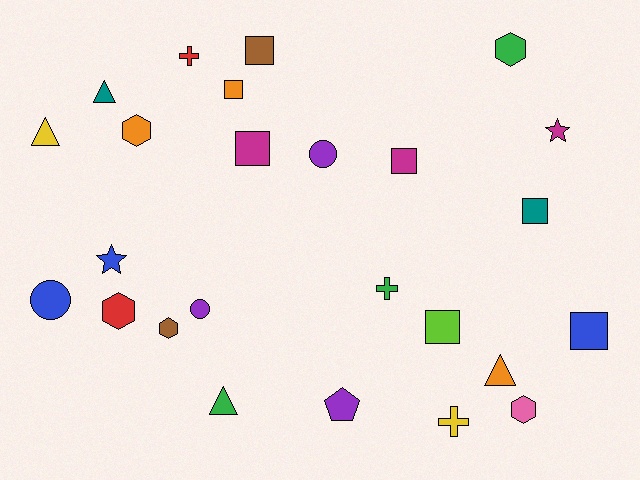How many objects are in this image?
There are 25 objects.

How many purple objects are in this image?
There are 3 purple objects.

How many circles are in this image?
There are 3 circles.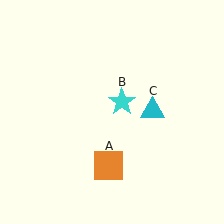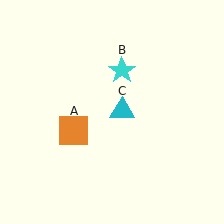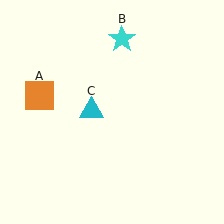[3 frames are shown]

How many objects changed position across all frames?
3 objects changed position: orange square (object A), cyan star (object B), cyan triangle (object C).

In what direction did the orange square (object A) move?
The orange square (object A) moved up and to the left.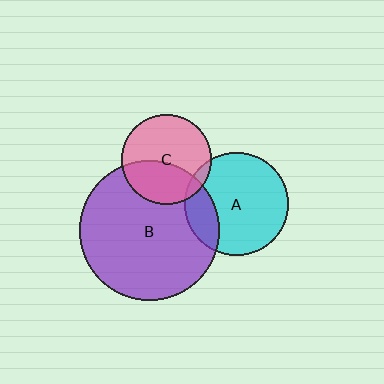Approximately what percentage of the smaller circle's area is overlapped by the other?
Approximately 5%.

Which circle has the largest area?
Circle B (purple).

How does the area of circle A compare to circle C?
Approximately 1.3 times.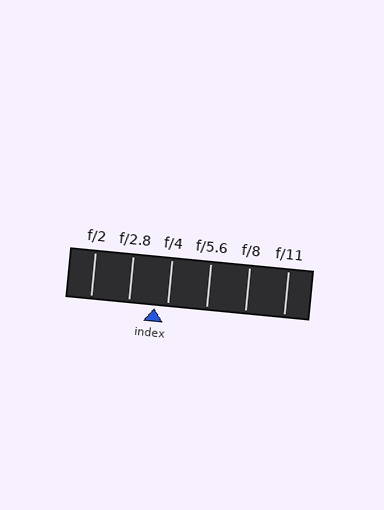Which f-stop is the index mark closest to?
The index mark is closest to f/4.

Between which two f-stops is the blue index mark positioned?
The index mark is between f/2.8 and f/4.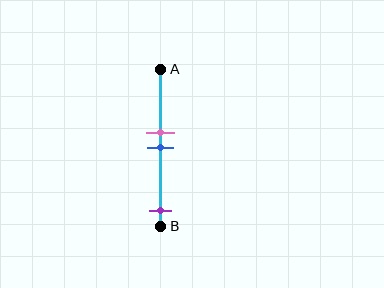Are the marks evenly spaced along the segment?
No, the marks are not evenly spaced.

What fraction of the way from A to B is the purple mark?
The purple mark is approximately 90% (0.9) of the way from A to B.